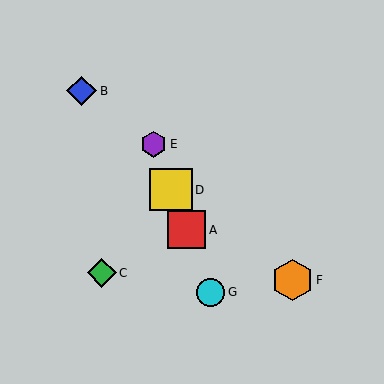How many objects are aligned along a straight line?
4 objects (A, D, E, G) are aligned along a straight line.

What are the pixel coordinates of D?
Object D is at (171, 190).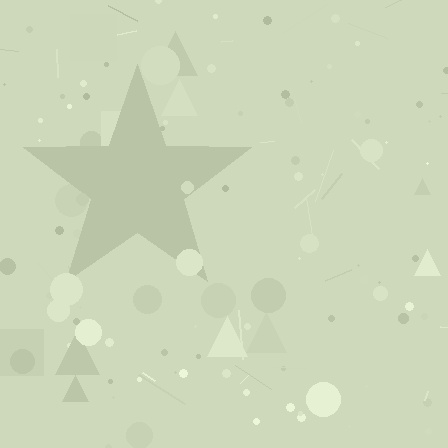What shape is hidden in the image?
A star is hidden in the image.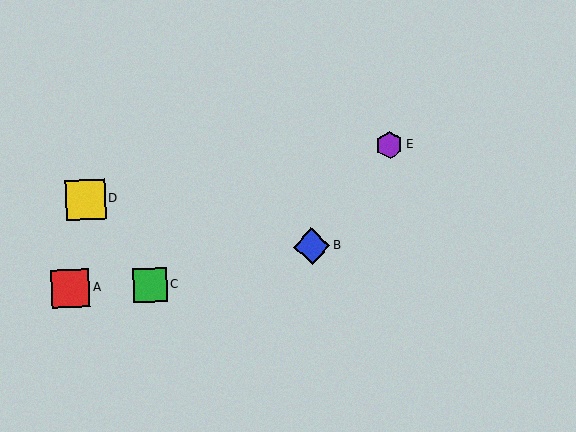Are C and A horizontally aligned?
Yes, both are at y≈285.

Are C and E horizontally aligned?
No, C is at y≈285 and E is at y≈145.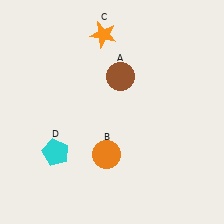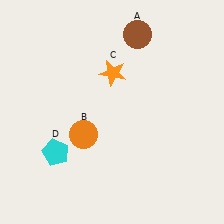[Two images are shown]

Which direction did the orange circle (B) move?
The orange circle (B) moved left.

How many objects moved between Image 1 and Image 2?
3 objects moved between the two images.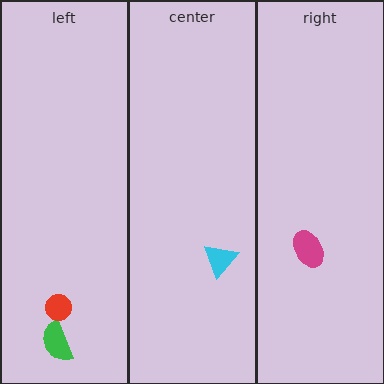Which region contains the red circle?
The left region.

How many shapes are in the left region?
2.